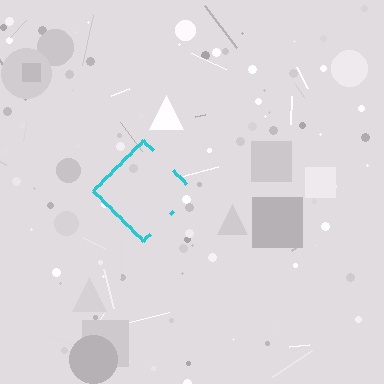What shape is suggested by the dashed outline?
The dashed outline suggests a diamond.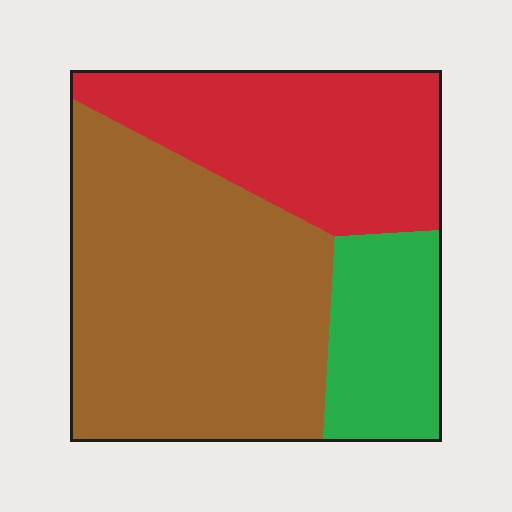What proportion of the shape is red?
Red takes up about one third (1/3) of the shape.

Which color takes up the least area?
Green, at roughly 15%.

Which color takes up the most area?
Brown, at roughly 50%.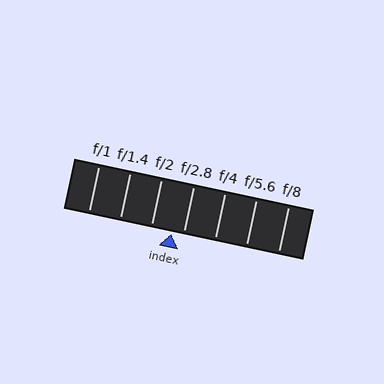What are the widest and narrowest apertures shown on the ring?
The widest aperture shown is f/1 and the narrowest is f/8.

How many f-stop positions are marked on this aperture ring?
There are 7 f-stop positions marked.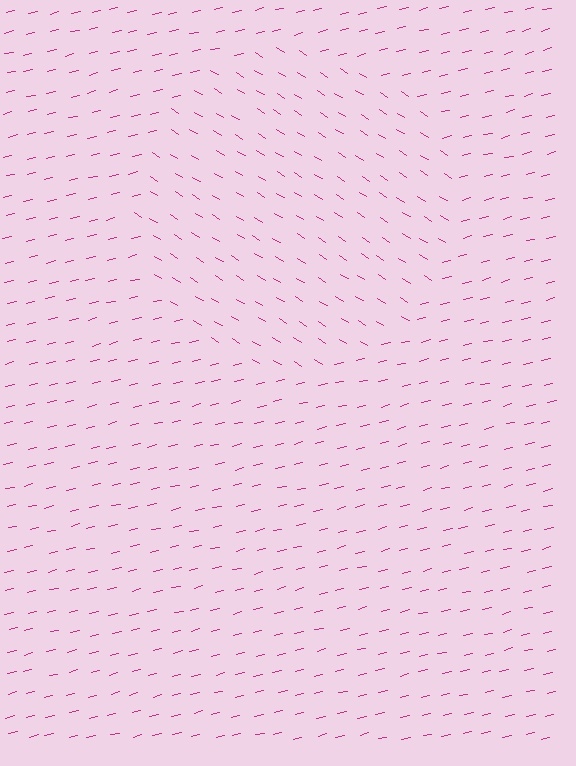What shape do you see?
I see a circle.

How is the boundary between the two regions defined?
The boundary is defined purely by a change in line orientation (approximately 45 degrees difference). All lines are the same color and thickness.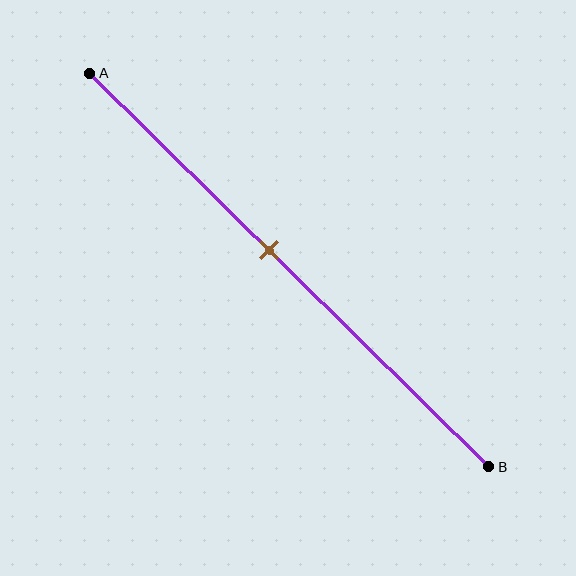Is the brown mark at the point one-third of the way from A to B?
No, the mark is at about 45% from A, not at the 33% one-third point.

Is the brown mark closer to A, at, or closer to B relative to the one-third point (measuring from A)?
The brown mark is closer to point B than the one-third point of segment AB.